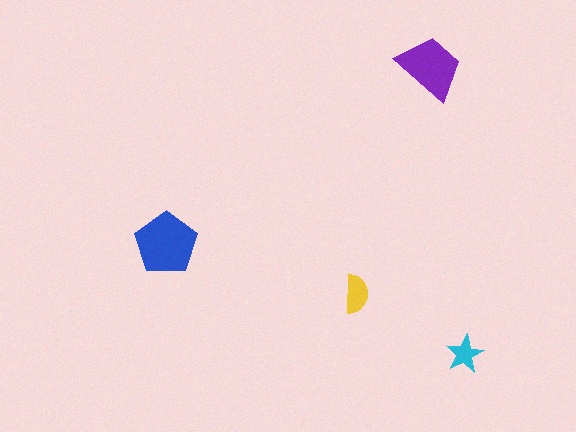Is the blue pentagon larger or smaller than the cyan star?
Larger.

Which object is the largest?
The blue pentagon.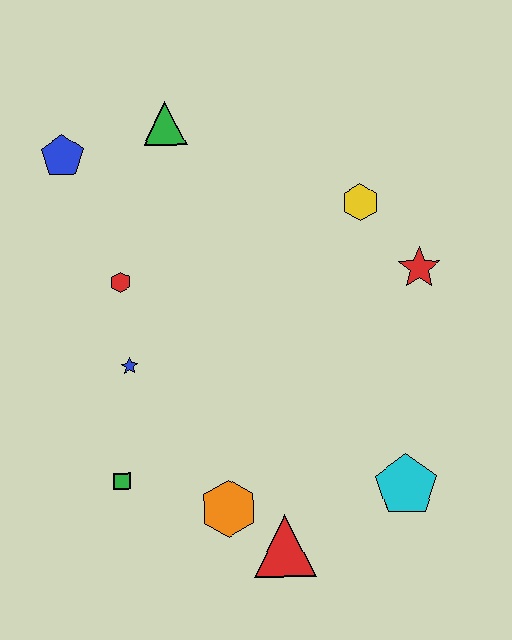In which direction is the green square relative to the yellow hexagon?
The green square is below the yellow hexagon.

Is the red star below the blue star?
No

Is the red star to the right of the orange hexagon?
Yes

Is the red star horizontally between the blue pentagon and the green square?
No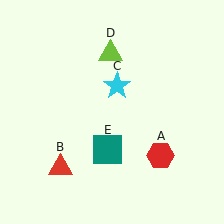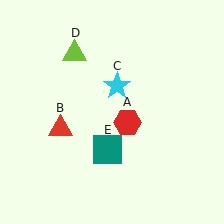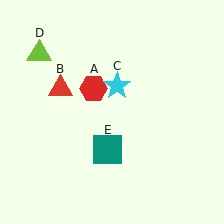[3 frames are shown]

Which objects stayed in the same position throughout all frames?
Cyan star (object C) and teal square (object E) remained stationary.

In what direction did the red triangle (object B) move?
The red triangle (object B) moved up.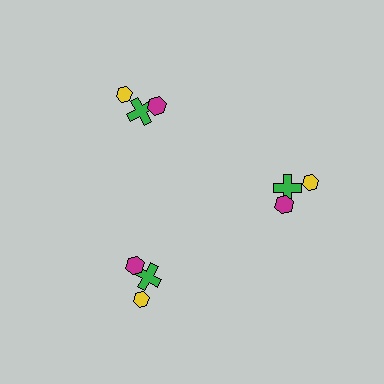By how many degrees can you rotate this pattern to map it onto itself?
The pattern maps onto itself every 120 degrees of rotation.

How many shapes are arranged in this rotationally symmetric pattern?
There are 9 shapes, arranged in 3 groups of 3.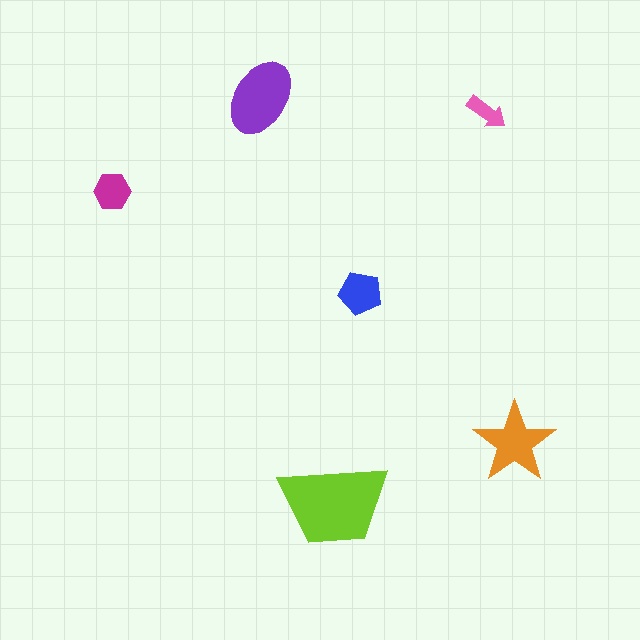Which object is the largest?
The lime trapezoid.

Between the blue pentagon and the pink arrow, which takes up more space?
The blue pentagon.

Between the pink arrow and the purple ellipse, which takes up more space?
The purple ellipse.